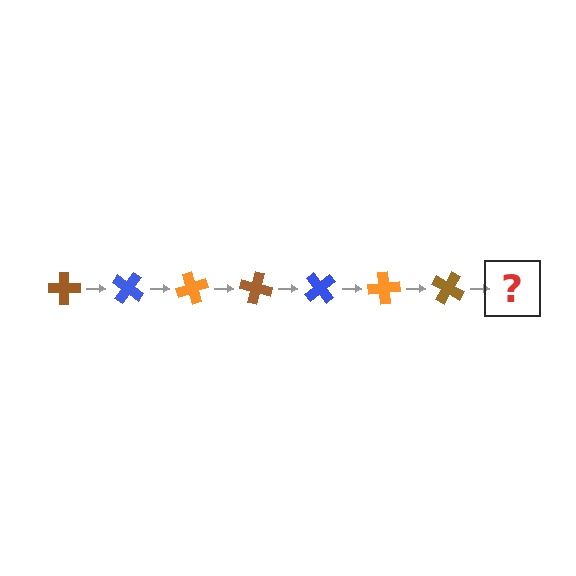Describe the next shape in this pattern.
It should be a blue cross, rotated 245 degrees from the start.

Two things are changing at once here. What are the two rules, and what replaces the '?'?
The two rules are that it rotates 35 degrees each step and the color cycles through brown, blue, and orange. The '?' should be a blue cross, rotated 245 degrees from the start.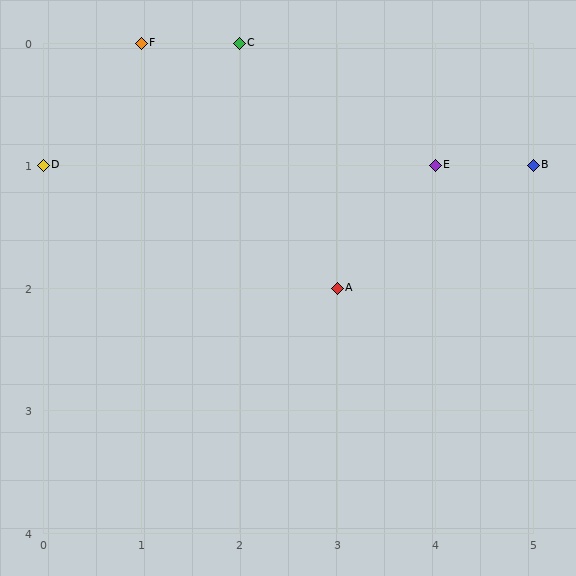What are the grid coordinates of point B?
Point B is at grid coordinates (5, 1).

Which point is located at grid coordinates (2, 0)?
Point C is at (2, 0).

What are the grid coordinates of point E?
Point E is at grid coordinates (4, 1).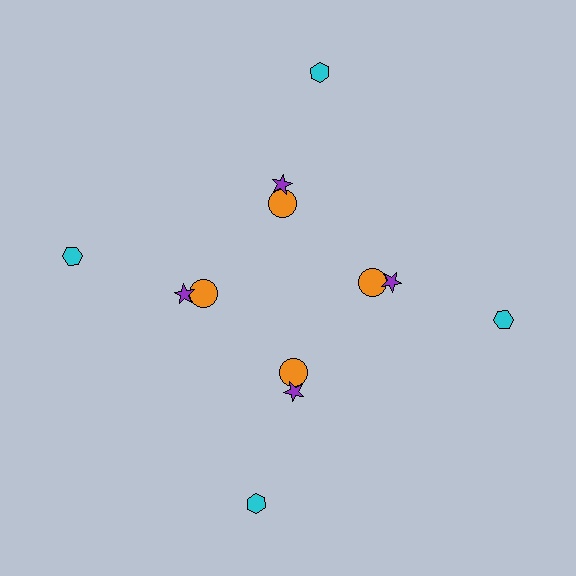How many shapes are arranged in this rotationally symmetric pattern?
There are 12 shapes, arranged in 4 groups of 3.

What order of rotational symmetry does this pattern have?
This pattern has 4-fold rotational symmetry.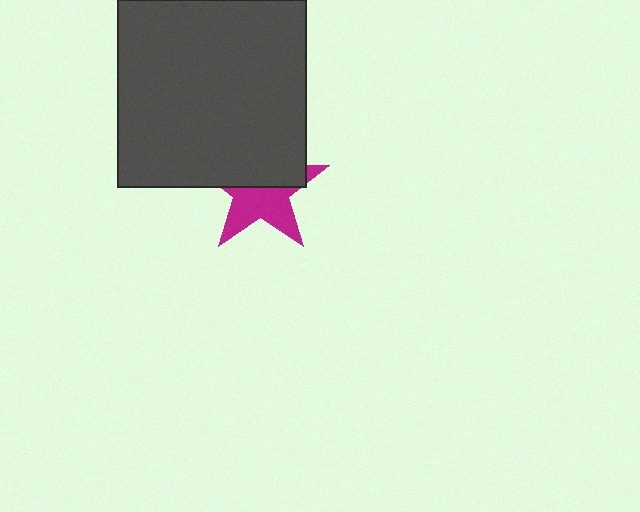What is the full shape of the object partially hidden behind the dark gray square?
The partially hidden object is a magenta star.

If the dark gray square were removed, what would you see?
You would see the complete magenta star.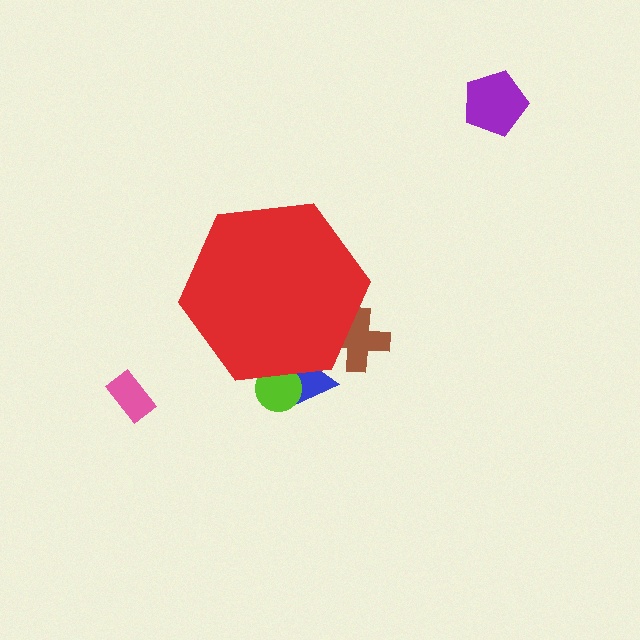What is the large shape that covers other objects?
A red hexagon.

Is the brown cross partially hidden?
Yes, the brown cross is partially hidden behind the red hexagon.